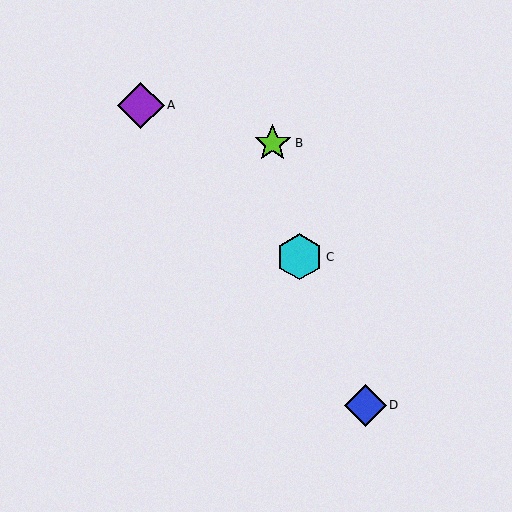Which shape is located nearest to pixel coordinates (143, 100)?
The purple diamond (labeled A) at (141, 105) is nearest to that location.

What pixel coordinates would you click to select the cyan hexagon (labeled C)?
Click at (300, 257) to select the cyan hexagon C.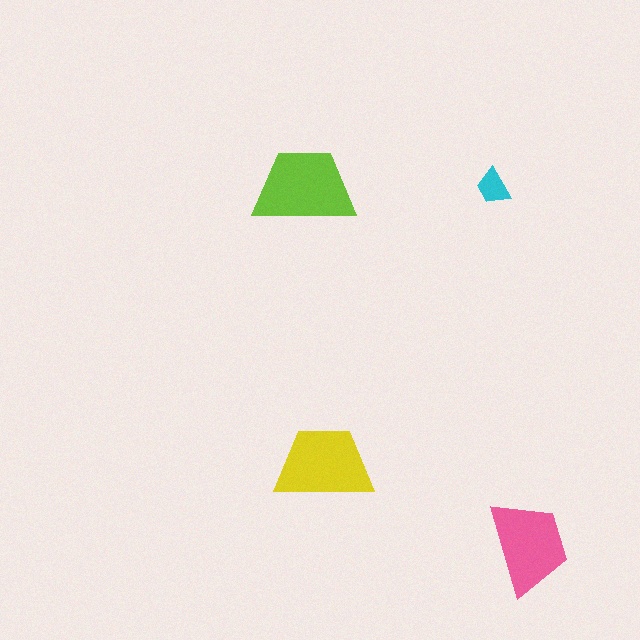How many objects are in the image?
There are 4 objects in the image.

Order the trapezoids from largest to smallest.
the lime one, the yellow one, the pink one, the cyan one.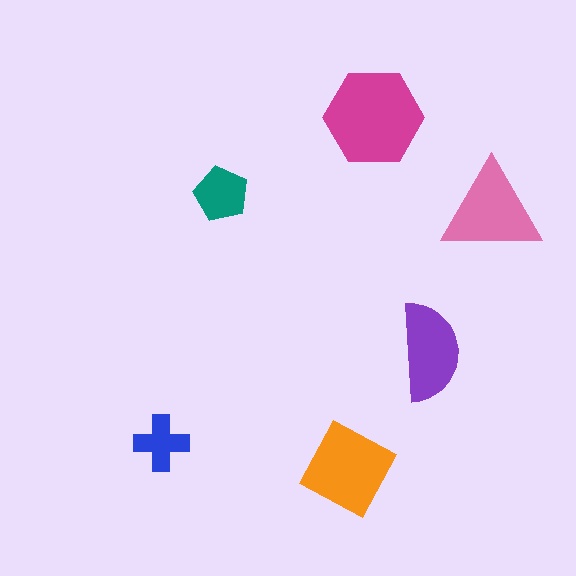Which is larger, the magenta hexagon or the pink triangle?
The magenta hexagon.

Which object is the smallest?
The blue cross.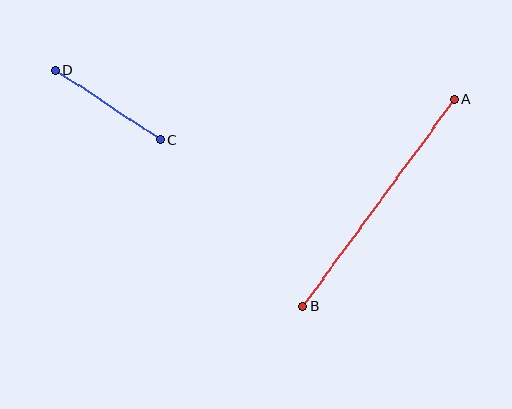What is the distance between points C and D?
The distance is approximately 125 pixels.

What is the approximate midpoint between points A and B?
The midpoint is at approximately (378, 203) pixels.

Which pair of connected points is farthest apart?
Points A and B are farthest apart.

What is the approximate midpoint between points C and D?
The midpoint is at approximately (108, 105) pixels.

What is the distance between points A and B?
The distance is approximately 257 pixels.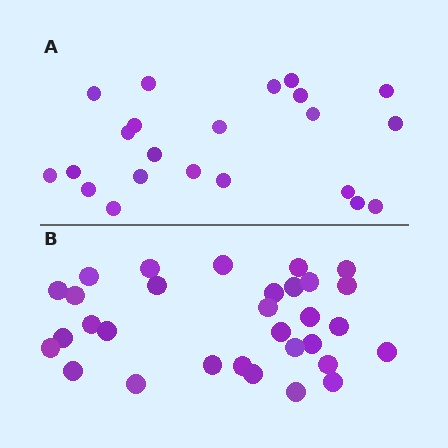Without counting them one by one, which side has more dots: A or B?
Region B (the bottom region) has more dots.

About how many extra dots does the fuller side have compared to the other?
Region B has roughly 8 or so more dots than region A.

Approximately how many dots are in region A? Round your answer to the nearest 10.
About 20 dots. (The exact count is 22, which rounds to 20.)